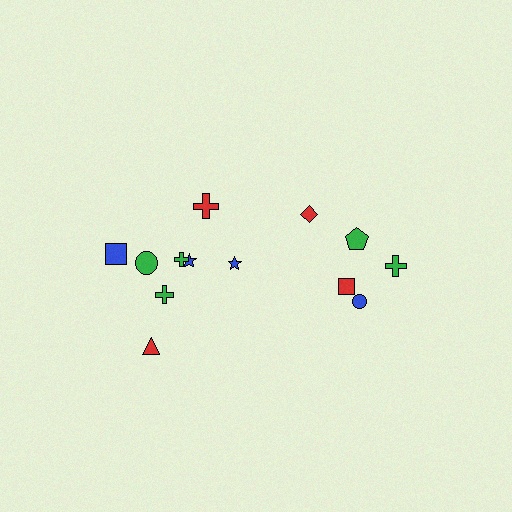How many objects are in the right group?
There are 5 objects.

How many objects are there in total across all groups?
There are 13 objects.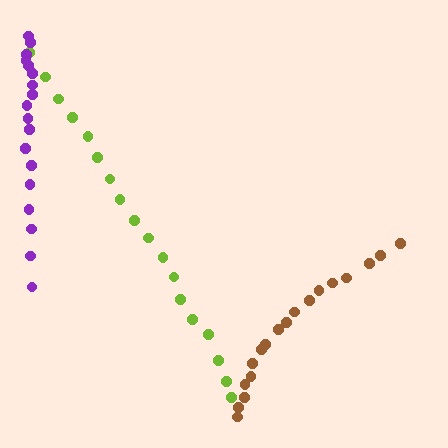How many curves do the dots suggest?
There are 3 distinct paths.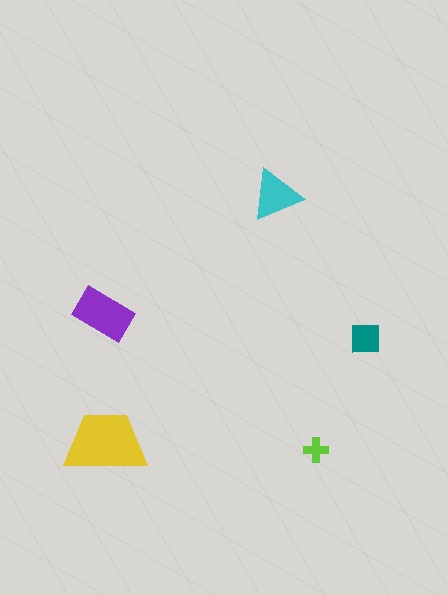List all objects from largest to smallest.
The yellow trapezoid, the purple rectangle, the cyan triangle, the teal square, the lime cross.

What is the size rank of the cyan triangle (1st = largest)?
3rd.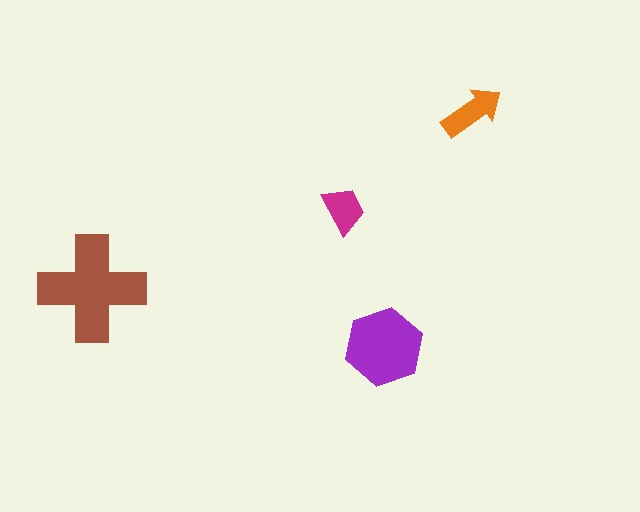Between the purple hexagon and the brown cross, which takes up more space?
The brown cross.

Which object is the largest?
The brown cross.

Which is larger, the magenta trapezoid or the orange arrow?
The orange arrow.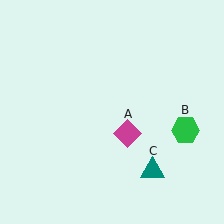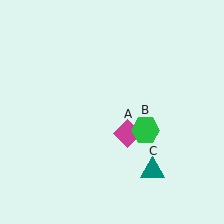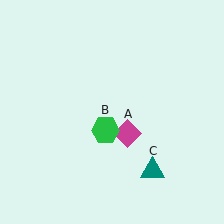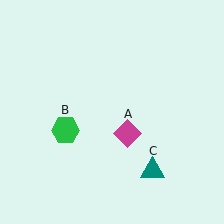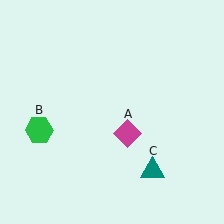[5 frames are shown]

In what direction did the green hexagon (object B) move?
The green hexagon (object B) moved left.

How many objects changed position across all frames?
1 object changed position: green hexagon (object B).